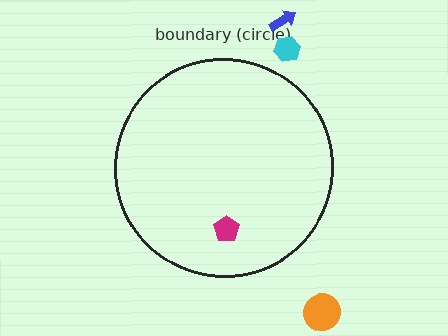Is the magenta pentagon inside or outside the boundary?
Inside.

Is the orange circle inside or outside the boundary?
Outside.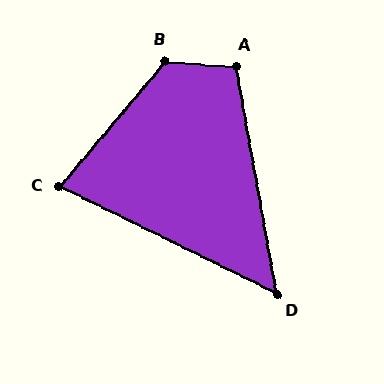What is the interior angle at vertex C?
Approximately 76 degrees (acute).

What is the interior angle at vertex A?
Approximately 104 degrees (obtuse).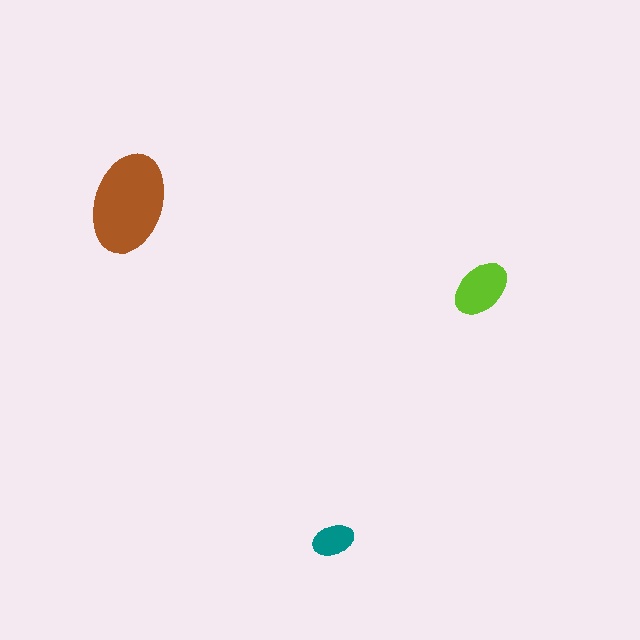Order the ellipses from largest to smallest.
the brown one, the lime one, the teal one.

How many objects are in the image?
There are 3 objects in the image.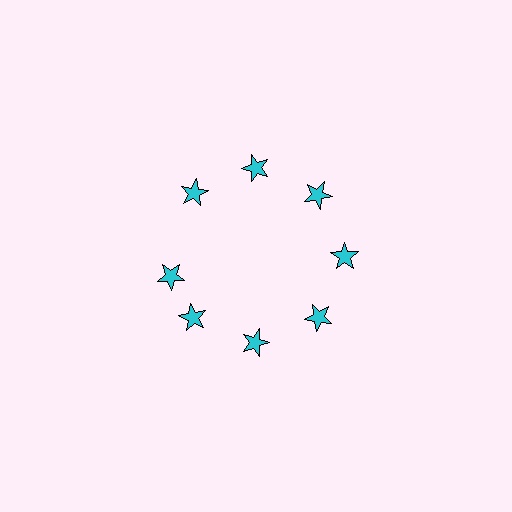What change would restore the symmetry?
The symmetry would be restored by rotating it back into even spacing with its neighbors so that all 8 stars sit at equal angles and equal distance from the center.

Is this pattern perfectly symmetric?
No. The 8 cyan stars are arranged in a ring, but one element near the 9 o'clock position is rotated out of alignment along the ring, breaking the 8-fold rotational symmetry.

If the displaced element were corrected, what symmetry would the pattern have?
It would have 8-fold rotational symmetry — the pattern would map onto itself every 45 degrees.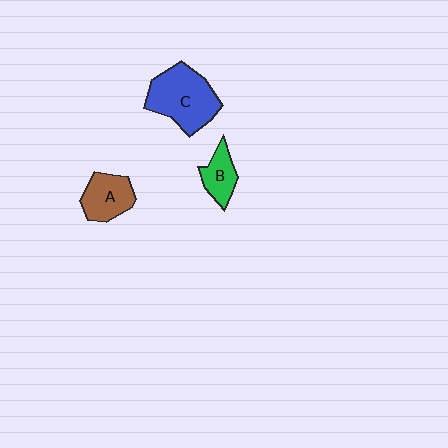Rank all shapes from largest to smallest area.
From largest to smallest: C (blue), A (brown), B (green).